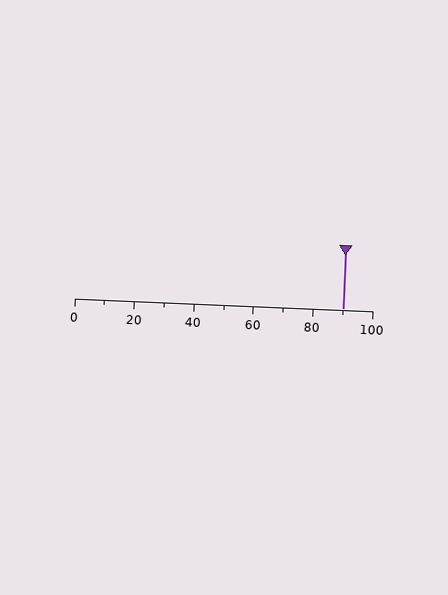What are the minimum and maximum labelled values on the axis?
The axis runs from 0 to 100.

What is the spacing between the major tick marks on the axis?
The major ticks are spaced 20 apart.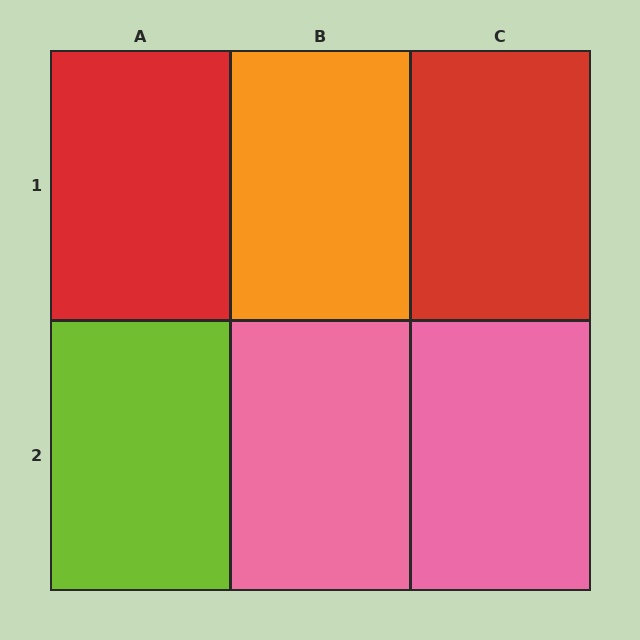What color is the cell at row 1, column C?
Red.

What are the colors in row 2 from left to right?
Lime, pink, pink.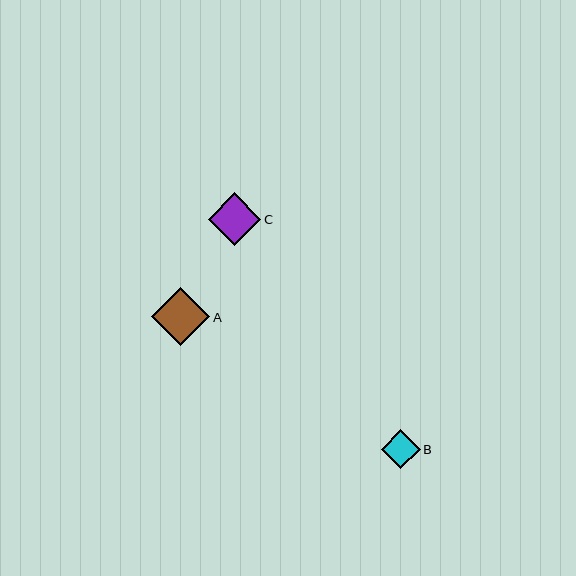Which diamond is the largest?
Diamond A is the largest with a size of approximately 59 pixels.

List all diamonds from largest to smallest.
From largest to smallest: A, C, B.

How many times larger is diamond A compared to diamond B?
Diamond A is approximately 1.5 times the size of diamond B.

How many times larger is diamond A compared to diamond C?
Diamond A is approximately 1.1 times the size of diamond C.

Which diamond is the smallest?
Diamond B is the smallest with a size of approximately 39 pixels.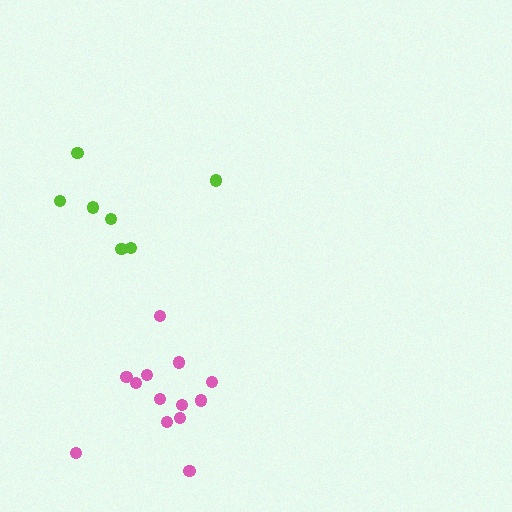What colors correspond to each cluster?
The clusters are colored: pink, lime.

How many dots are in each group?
Group 1: 13 dots, Group 2: 7 dots (20 total).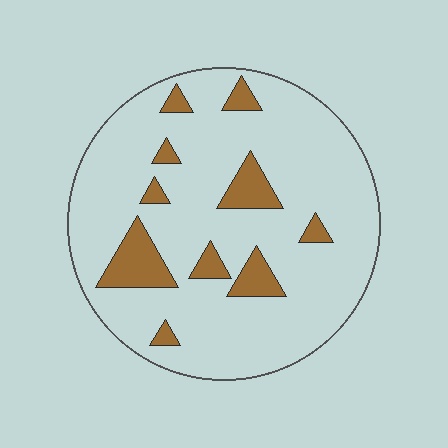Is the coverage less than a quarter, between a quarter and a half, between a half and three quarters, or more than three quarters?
Less than a quarter.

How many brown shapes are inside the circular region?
10.